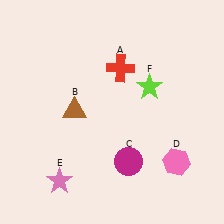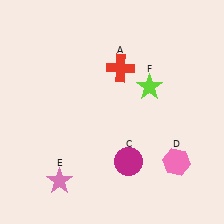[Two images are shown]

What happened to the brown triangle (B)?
The brown triangle (B) was removed in Image 2. It was in the top-left area of Image 1.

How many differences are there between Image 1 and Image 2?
There is 1 difference between the two images.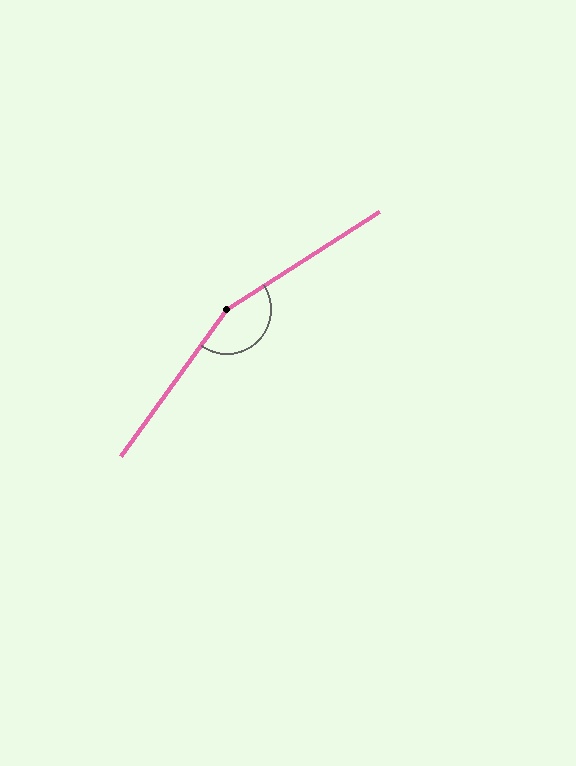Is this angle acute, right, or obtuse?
It is obtuse.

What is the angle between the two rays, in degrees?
Approximately 158 degrees.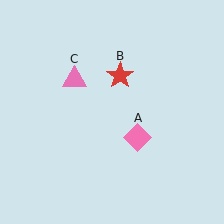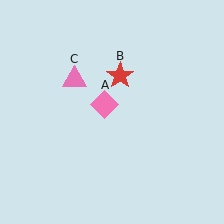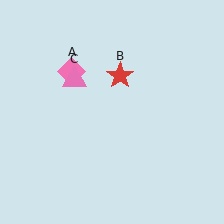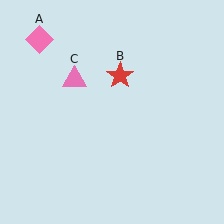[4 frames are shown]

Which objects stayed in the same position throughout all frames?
Red star (object B) and pink triangle (object C) remained stationary.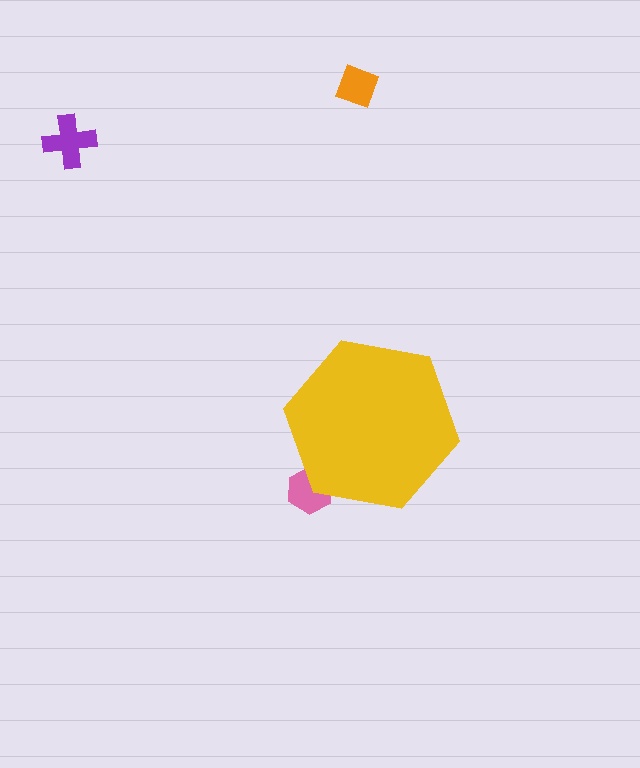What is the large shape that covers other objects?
A yellow hexagon.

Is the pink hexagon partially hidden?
Yes, the pink hexagon is partially hidden behind the yellow hexagon.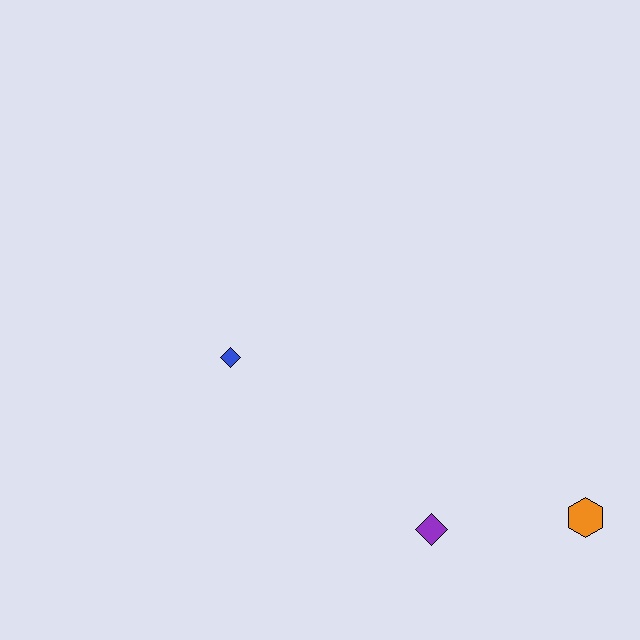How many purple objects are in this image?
There is 1 purple object.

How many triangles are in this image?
There are no triangles.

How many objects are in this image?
There are 3 objects.